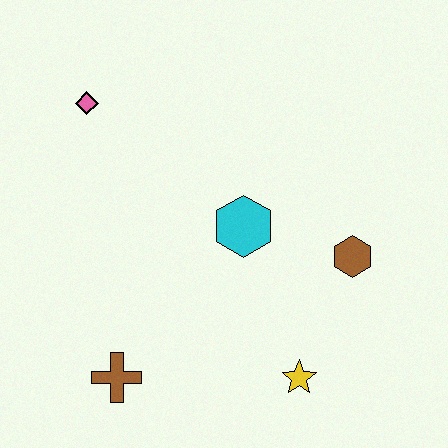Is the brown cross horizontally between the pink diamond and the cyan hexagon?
Yes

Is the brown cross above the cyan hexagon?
No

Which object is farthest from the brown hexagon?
The pink diamond is farthest from the brown hexagon.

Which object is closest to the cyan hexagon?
The brown hexagon is closest to the cyan hexagon.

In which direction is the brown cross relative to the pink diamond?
The brown cross is below the pink diamond.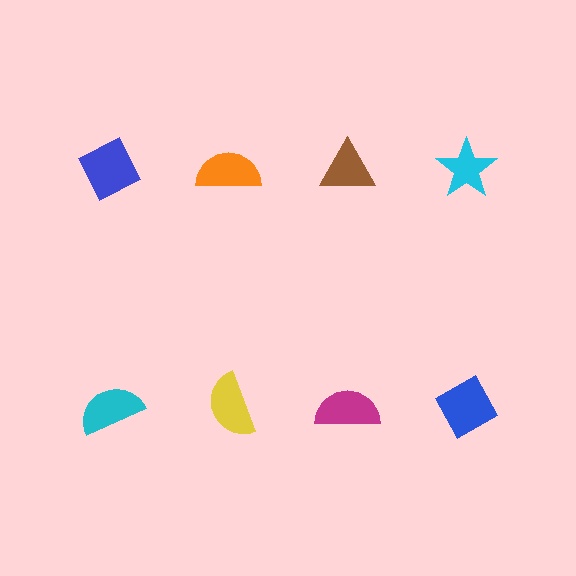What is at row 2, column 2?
A yellow semicircle.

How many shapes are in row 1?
4 shapes.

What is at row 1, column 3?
A brown triangle.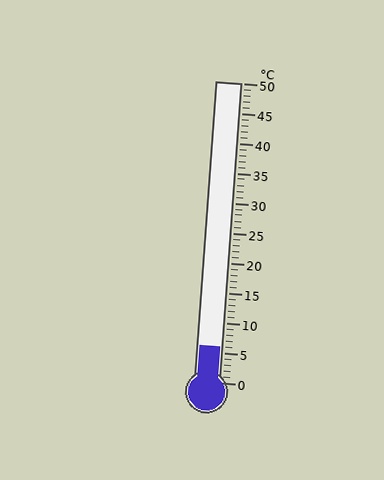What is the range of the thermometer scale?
The thermometer scale ranges from 0°C to 50°C.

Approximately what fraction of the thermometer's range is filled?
The thermometer is filled to approximately 10% of its range.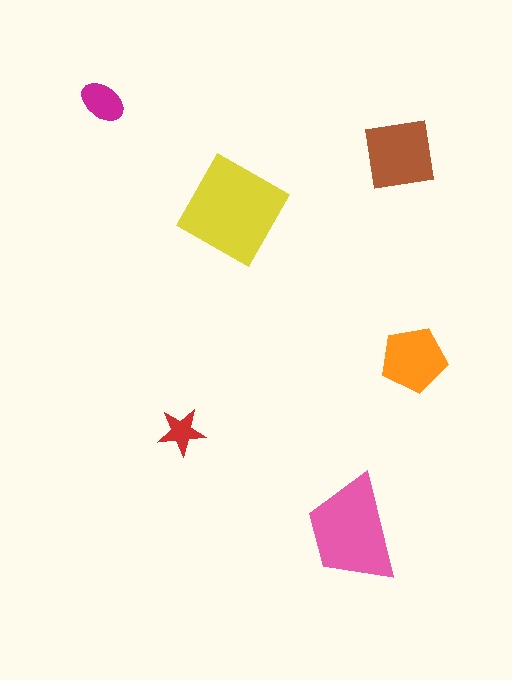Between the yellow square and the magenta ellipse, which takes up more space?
The yellow square.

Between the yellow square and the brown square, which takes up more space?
The yellow square.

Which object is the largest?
The yellow square.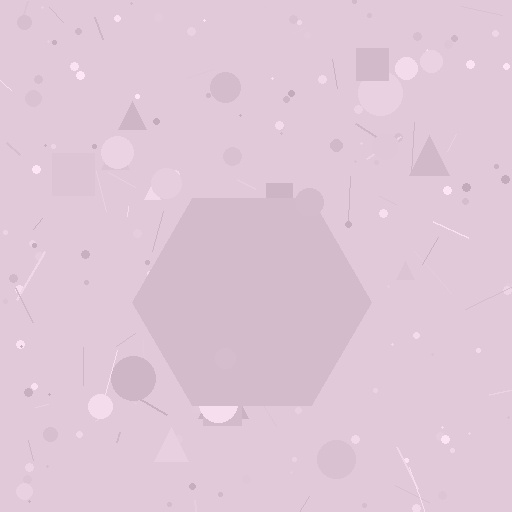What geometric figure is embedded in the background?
A hexagon is embedded in the background.